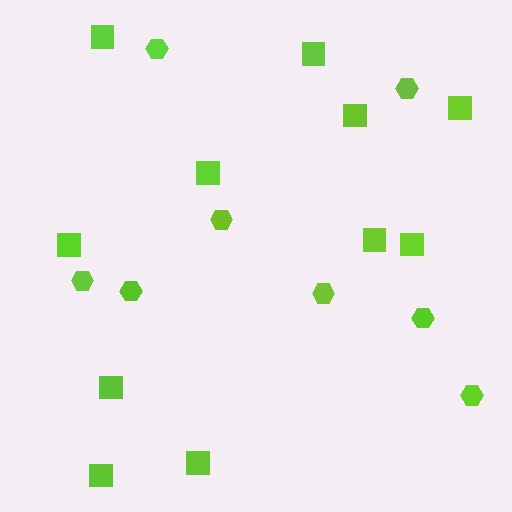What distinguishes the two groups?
There are 2 groups: one group of squares (11) and one group of hexagons (8).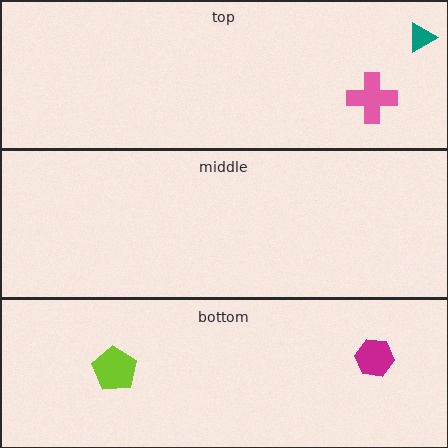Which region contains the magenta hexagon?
The bottom region.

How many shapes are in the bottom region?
2.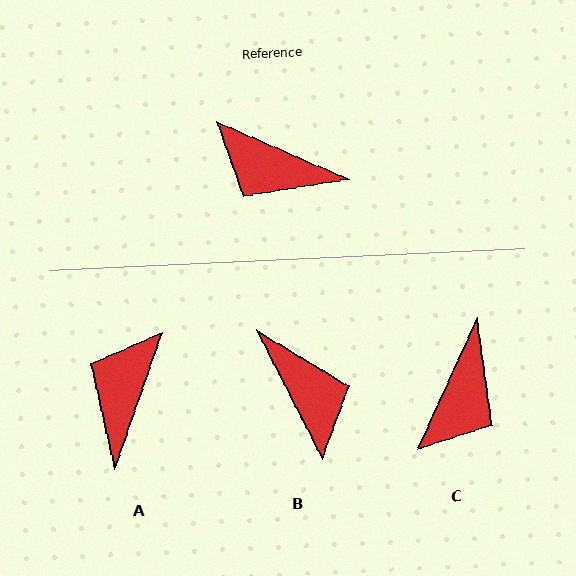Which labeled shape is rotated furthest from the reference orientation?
B, about 141 degrees away.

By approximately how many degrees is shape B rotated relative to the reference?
Approximately 141 degrees counter-clockwise.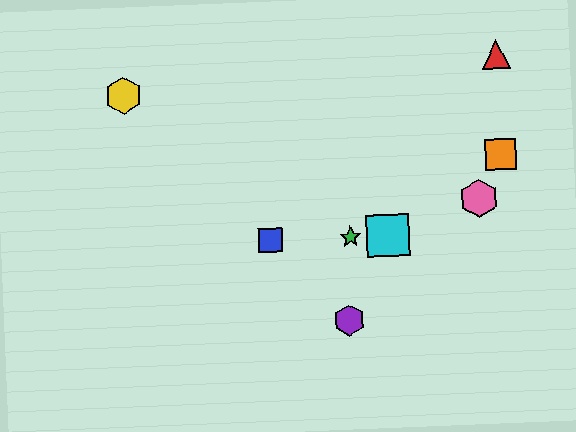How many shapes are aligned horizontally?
3 shapes (the blue square, the green star, the cyan square) are aligned horizontally.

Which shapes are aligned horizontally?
The blue square, the green star, the cyan square are aligned horizontally.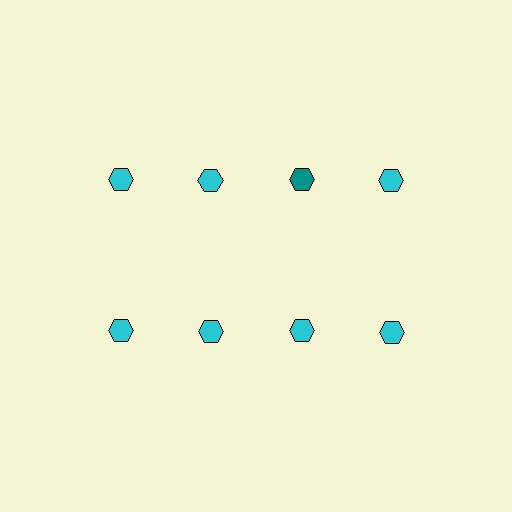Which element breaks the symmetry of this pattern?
The teal hexagon in the top row, center column breaks the symmetry. All other shapes are cyan hexagons.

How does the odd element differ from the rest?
It has a different color: teal instead of cyan.